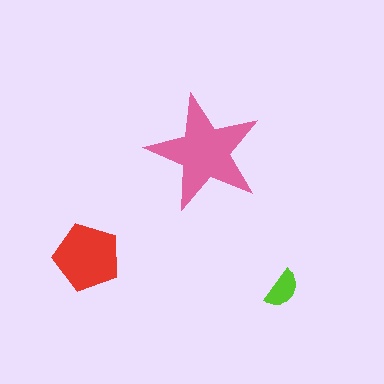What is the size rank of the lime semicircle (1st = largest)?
3rd.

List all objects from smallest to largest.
The lime semicircle, the red pentagon, the pink star.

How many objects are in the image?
There are 3 objects in the image.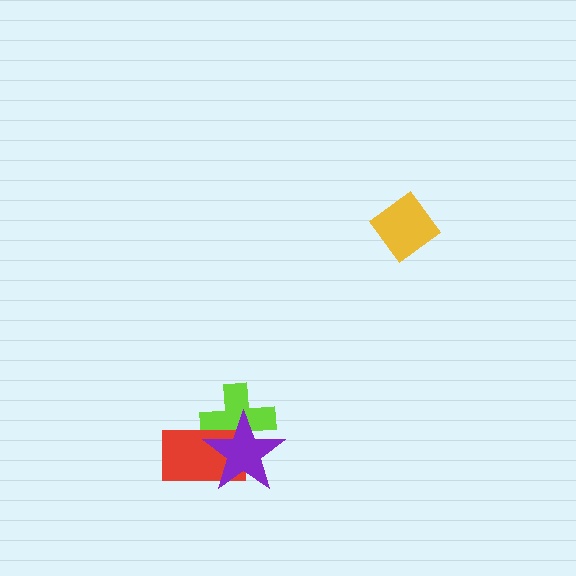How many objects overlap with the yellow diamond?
0 objects overlap with the yellow diamond.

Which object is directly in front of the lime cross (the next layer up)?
The red rectangle is directly in front of the lime cross.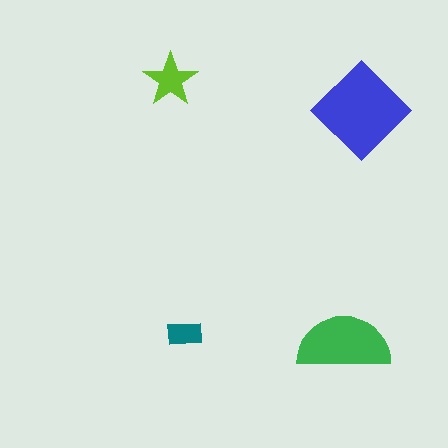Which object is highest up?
The lime star is topmost.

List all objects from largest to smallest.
The blue diamond, the green semicircle, the lime star, the teal rectangle.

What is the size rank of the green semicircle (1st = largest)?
2nd.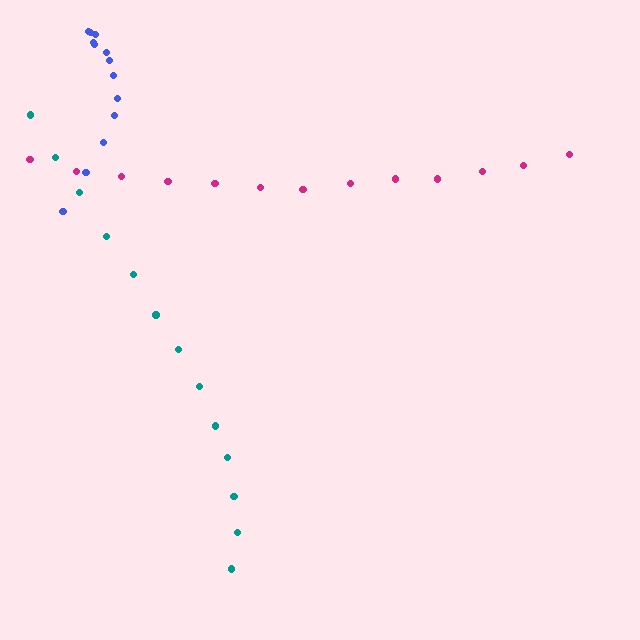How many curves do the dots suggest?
There are 3 distinct paths.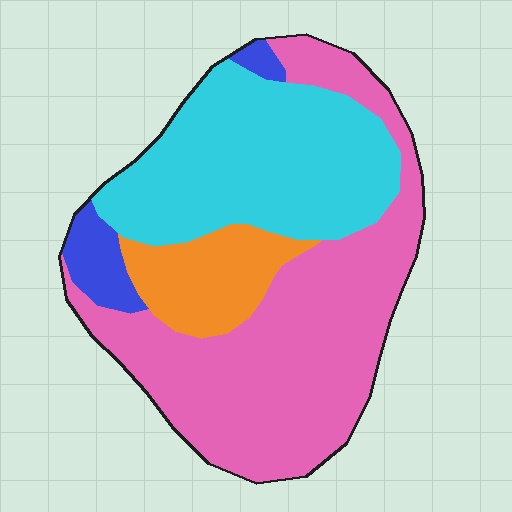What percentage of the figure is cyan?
Cyan takes up between a third and a half of the figure.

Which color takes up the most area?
Pink, at roughly 50%.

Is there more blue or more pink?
Pink.